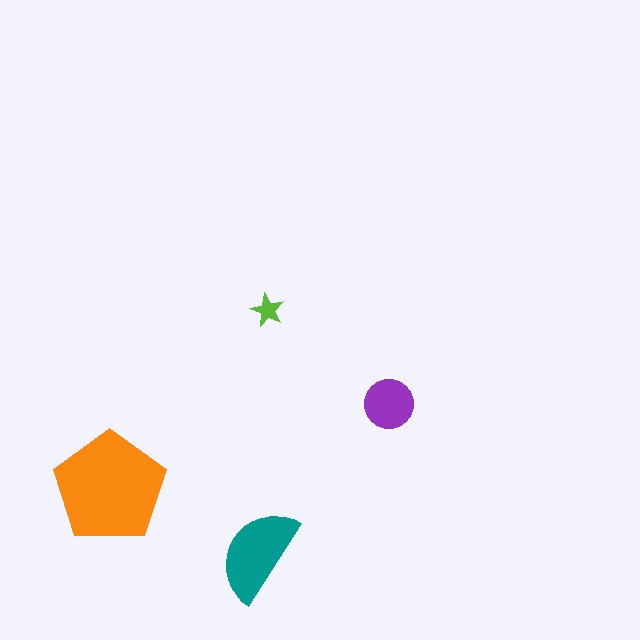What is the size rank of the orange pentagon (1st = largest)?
1st.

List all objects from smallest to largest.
The lime star, the purple circle, the teal semicircle, the orange pentagon.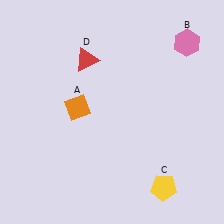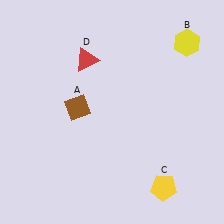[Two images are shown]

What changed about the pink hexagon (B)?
In Image 1, B is pink. In Image 2, it changed to yellow.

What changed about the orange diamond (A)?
In Image 1, A is orange. In Image 2, it changed to brown.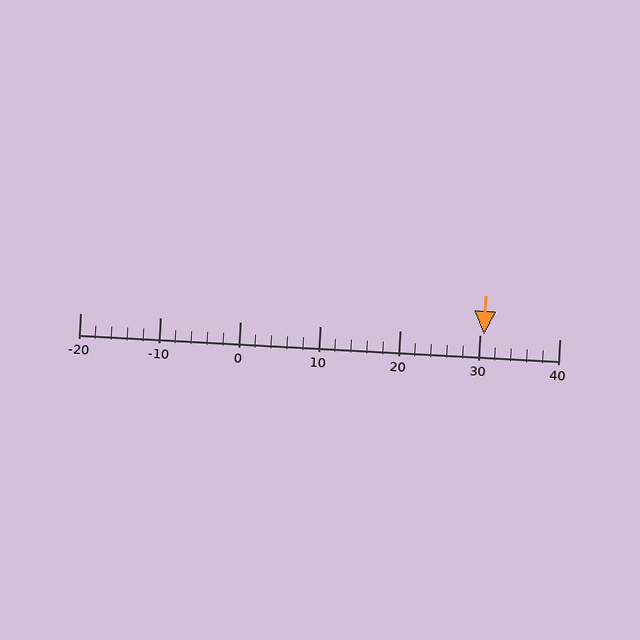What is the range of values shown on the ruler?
The ruler shows values from -20 to 40.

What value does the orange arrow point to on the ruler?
The orange arrow points to approximately 31.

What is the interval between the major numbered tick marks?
The major tick marks are spaced 10 units apart.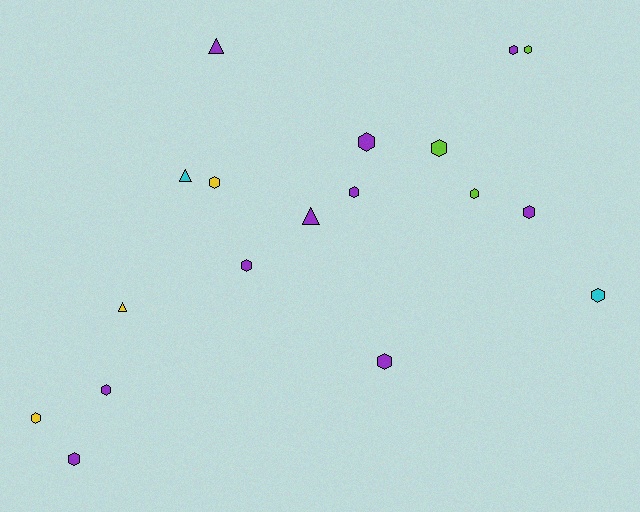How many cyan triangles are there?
There is 1 cyan triangle.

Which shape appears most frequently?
Hexagon, with 14 objects.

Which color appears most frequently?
Purple, with 10 objects.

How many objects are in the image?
There are 18 objects.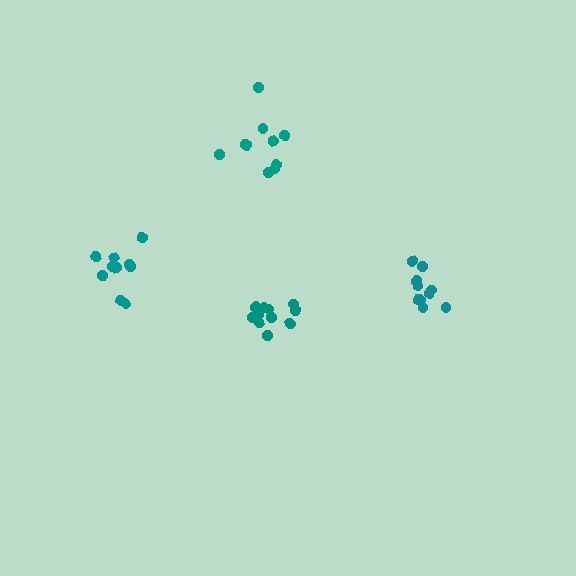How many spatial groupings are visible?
There are 4 spatial groupings.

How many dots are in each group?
Group 1: 12 dots, Group 2: 10 dots, Group 3: 10 dots, Group 4: 10 dots (42 total).